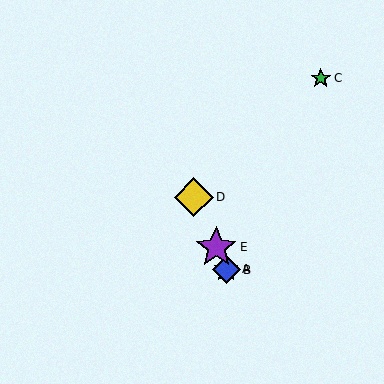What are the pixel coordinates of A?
Object A is at (226, 269).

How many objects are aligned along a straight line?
4 objects (A, B, D, E) are aligned along a straight line.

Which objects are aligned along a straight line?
Objects A, B, D, E are aligned along a straight line.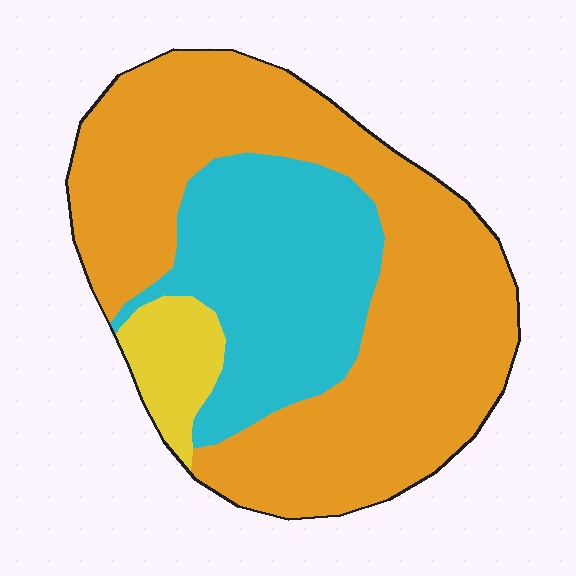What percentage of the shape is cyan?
Cyan covers around 30% of the shape.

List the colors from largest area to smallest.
From largest to smallest: orange, cyan, yellow.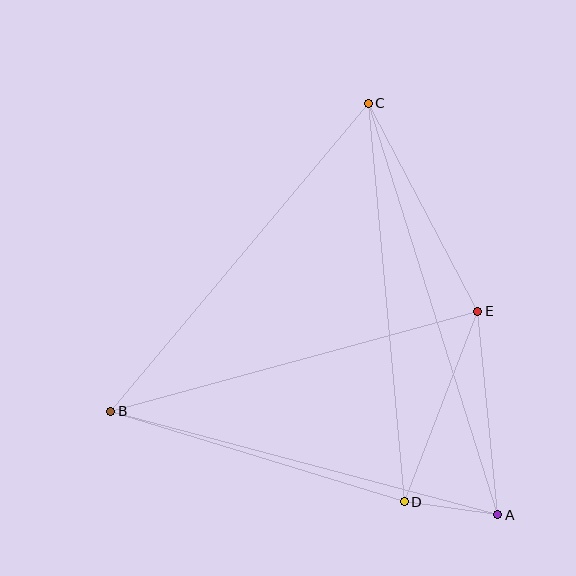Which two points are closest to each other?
Points A and D are closest to each other.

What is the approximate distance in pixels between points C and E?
The distance between C and E is approximately 235 pixels.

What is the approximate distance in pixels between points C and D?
The distance between C and D is approximately 401 pixels.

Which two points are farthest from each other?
Points A and C are farthest from each other.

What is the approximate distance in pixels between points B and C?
The distance between B and C is approximately 401 pixels.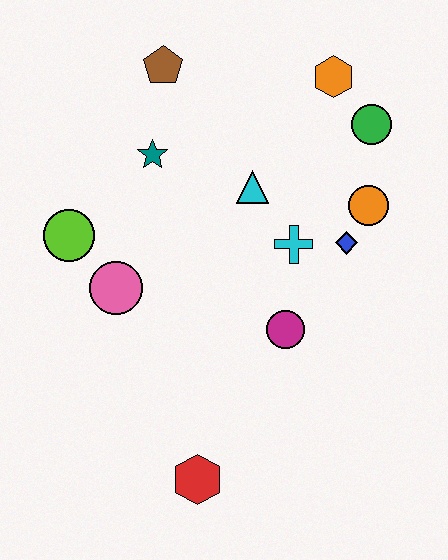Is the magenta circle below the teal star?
Yes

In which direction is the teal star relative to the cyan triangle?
The teal star is to the left of the cyan triangle.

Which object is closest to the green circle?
The orange hexagon is closest to the green circle.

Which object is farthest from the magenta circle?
The brown pentagon is farthest from the magenta circle.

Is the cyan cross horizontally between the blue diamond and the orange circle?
No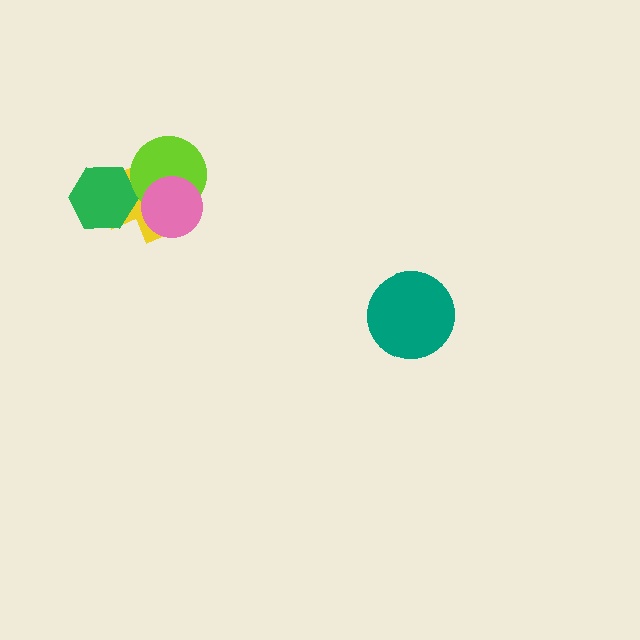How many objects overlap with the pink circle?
2 objects overlap with the pink circle.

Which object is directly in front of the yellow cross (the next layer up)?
The green hexagon is directly in front of the yellow cross.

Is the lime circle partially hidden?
Yes, it is partially covered by another shape.